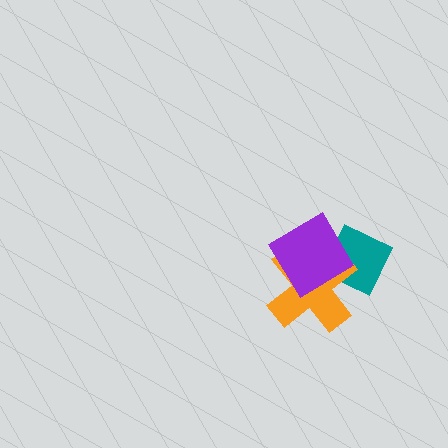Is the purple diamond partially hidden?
No, no other shape covers it.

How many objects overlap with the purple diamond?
2 objects overlap with the purple diamond.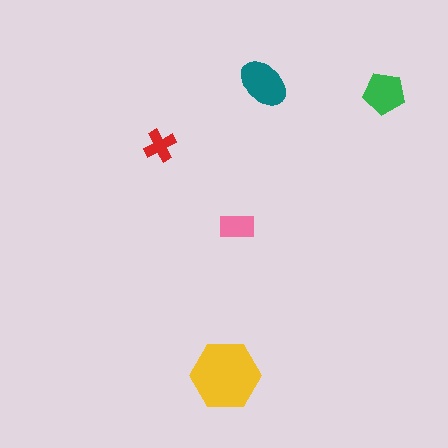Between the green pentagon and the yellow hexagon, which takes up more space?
The yellow hexagon.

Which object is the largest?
The yellow hexagon.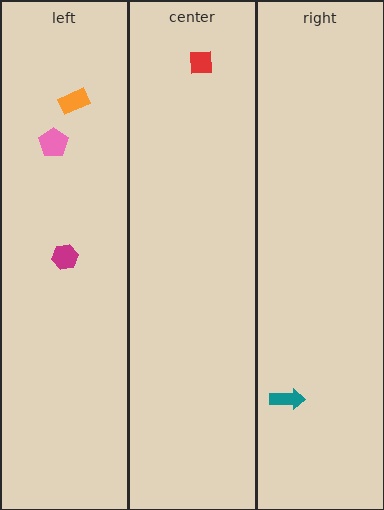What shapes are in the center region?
The red square.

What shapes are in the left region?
The orange rectangle, the pink pentagon, the magenta hexagon.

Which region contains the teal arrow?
The right region.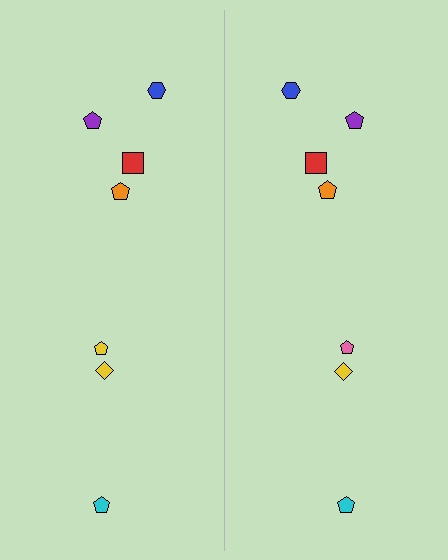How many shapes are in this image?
There are 14 shapes in this image.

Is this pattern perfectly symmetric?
No, the pattern is not perfectly symmetric. The pink pentagon on the right side breaks the symmetry — its mirror counterpart is yellow.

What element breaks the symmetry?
The pink pentagon on the right side breaks the symmetry — its mirror counterpart is yellow.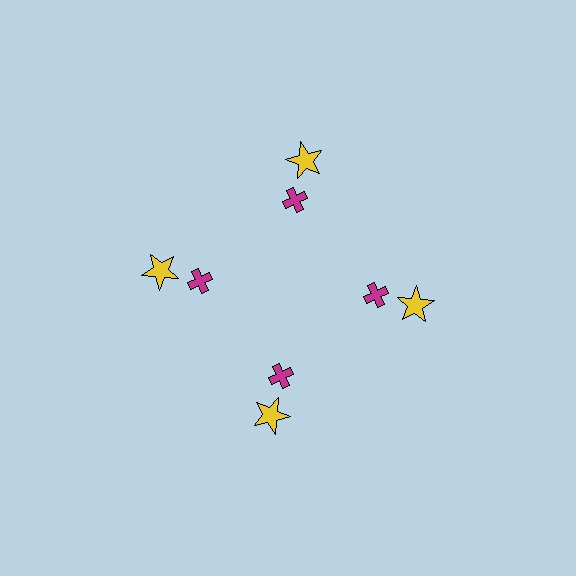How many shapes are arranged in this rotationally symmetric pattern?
There are 8 shapes, arranged in 4 groups of 2.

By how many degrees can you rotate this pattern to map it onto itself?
The pattern maps onto itself every 90 degrees of rotation.